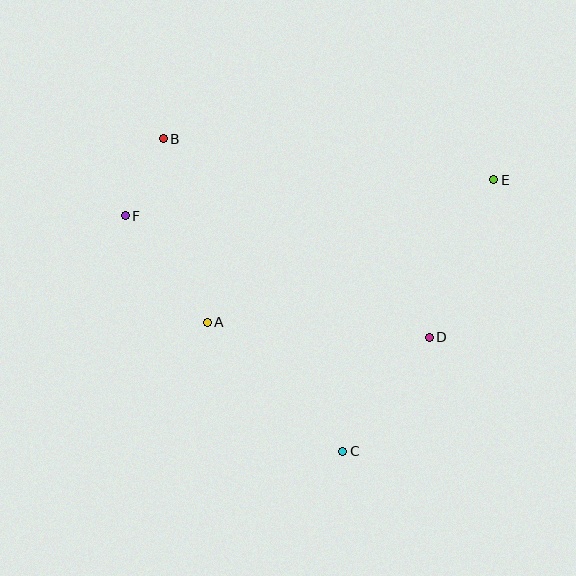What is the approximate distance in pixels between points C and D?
The distance between C and D is approximately 143 pixels.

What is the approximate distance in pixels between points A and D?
The distance between A and D is approximately 223 pixels.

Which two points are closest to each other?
Points B and F are closest to each other.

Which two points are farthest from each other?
Points E and F are farthest from each other.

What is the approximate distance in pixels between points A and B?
The distance between A and B is approximately 189 pixels.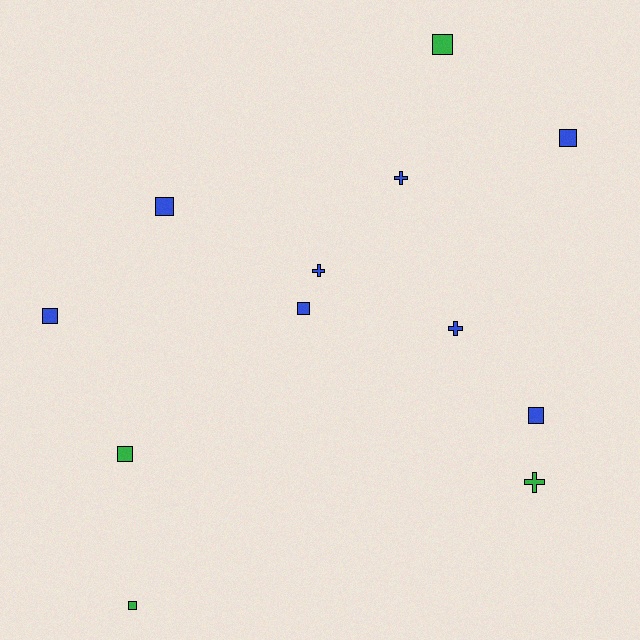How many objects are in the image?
There are 12 objects.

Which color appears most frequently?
Blue, with 8 objects.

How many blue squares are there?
There are 5 blue squares.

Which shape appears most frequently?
Square, with 8 objects.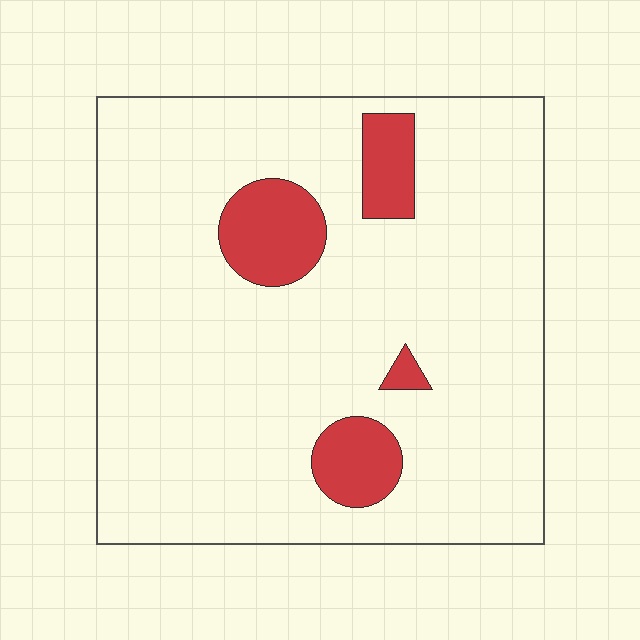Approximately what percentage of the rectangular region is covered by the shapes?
Approximately 10%.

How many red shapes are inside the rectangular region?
4.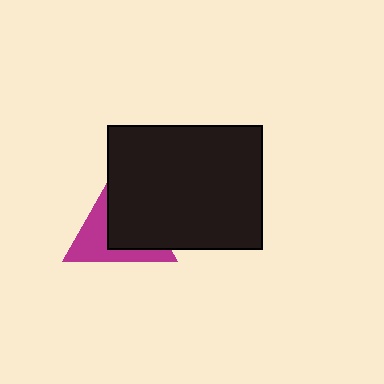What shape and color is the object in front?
The object in front is a black rectangle.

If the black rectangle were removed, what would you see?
You would see the complete magenta triangle.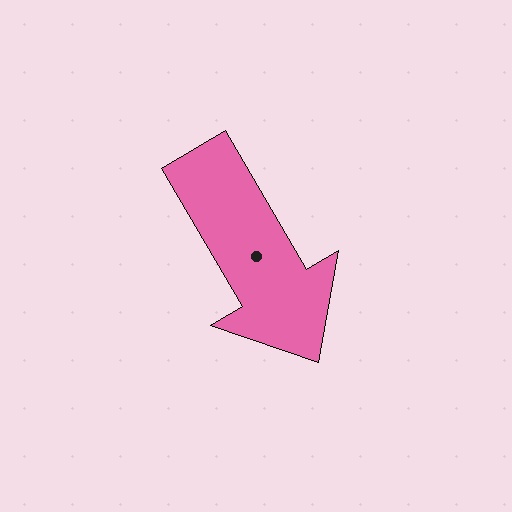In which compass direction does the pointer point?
Southeast.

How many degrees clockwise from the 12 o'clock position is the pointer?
Approximately 149 degrees.